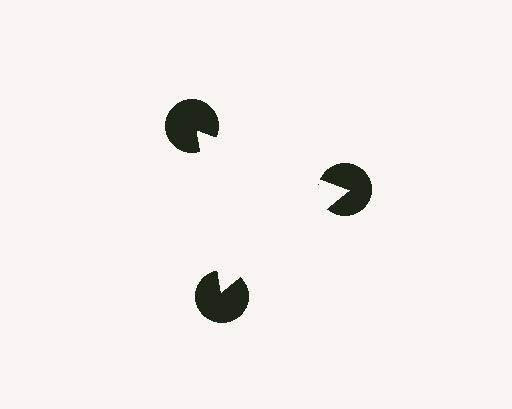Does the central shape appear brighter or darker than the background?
It typically appears slightly brighter than the background, even though no actual brightness change is drawn.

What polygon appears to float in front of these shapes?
An illusory triangle — its edges are inferred from the aligned wedge cuts in the pac-man discs, not physically drawn.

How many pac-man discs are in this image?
There are 3 — one at each vertex of the illusory triangle.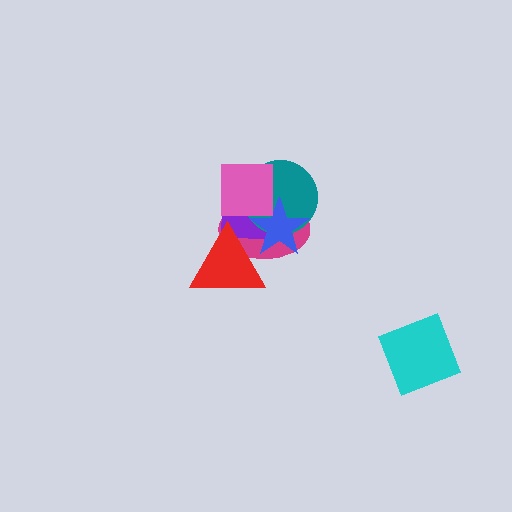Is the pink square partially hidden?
No, no other shape covers it.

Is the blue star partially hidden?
Yes, it is partially covered by another shape.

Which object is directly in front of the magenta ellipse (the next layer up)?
The purple rectangle is directly in front of the magenta ellipse.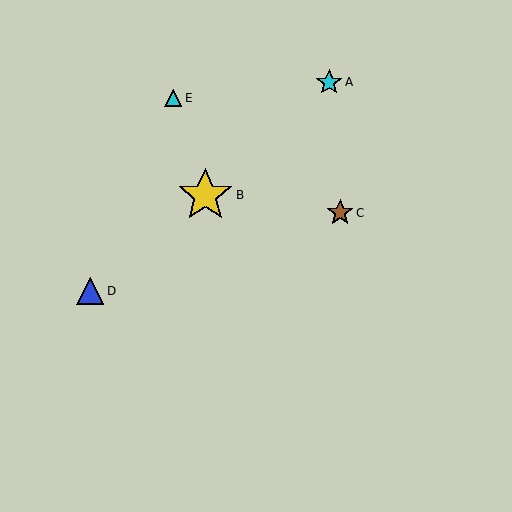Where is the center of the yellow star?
The center of the yellow star is at (205, 195).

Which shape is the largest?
The yellow star (labeled B) is the largest.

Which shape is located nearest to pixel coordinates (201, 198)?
The yellow star (labeled B) at (205, 195) is nearest to that location.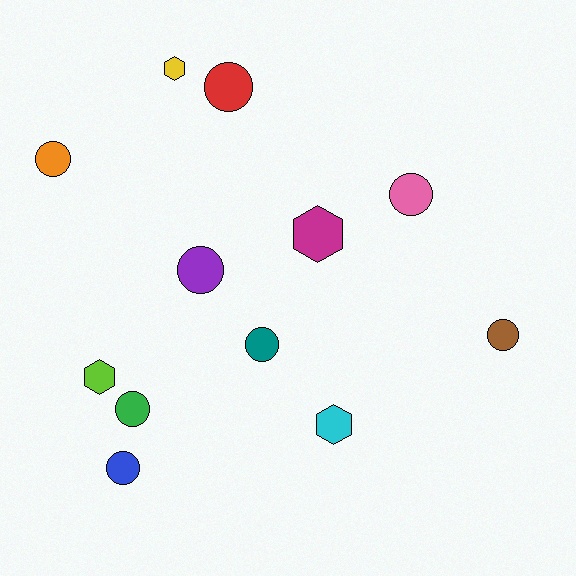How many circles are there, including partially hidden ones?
There are 8 circles.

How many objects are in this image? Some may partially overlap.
There are 12 objects.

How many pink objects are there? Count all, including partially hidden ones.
There is 1 pink object.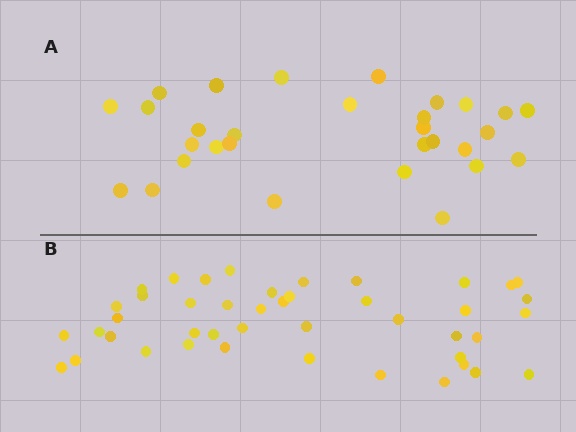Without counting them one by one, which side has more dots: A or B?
Region B (the bottom region) has more dots.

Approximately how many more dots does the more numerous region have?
Region B has approximately 15 more dots than region A.